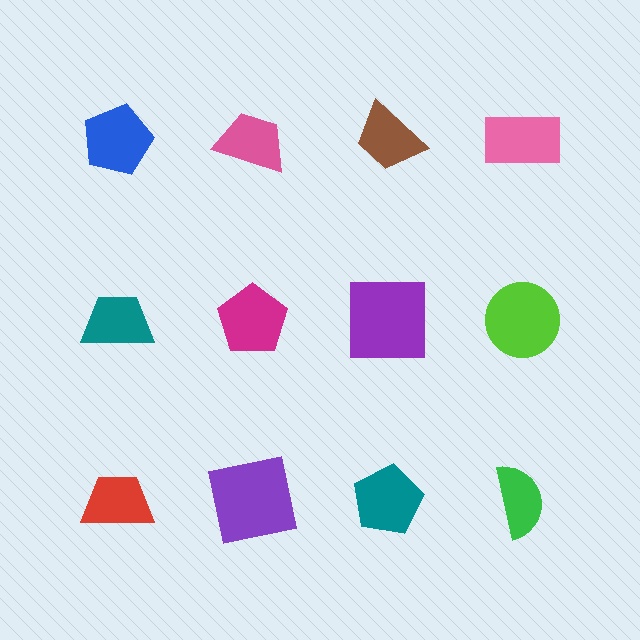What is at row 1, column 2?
A pink trapezoid.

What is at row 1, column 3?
A brown trapezoid.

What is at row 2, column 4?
A lime circle.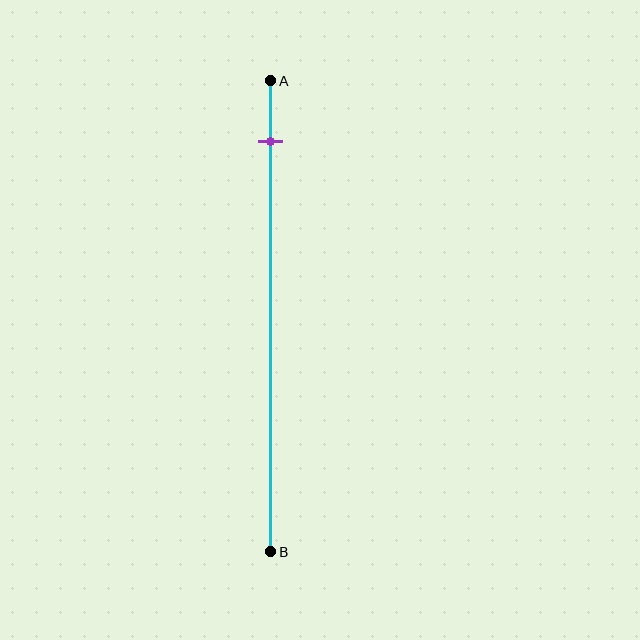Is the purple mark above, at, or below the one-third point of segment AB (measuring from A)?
The purple mark is above the one-third point of segment AB.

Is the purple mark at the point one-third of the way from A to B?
No, the mark is at about 15% from A, not at the 33% one-third point.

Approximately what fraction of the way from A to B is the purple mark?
The purple mark is approximately 15% of the way from A to B.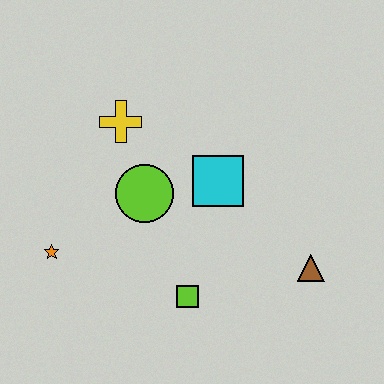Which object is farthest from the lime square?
The yellow cross is farthest from the lime square.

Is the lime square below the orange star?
Yes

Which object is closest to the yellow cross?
The lime circle is closest to the yellow cross.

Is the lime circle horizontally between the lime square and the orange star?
Yes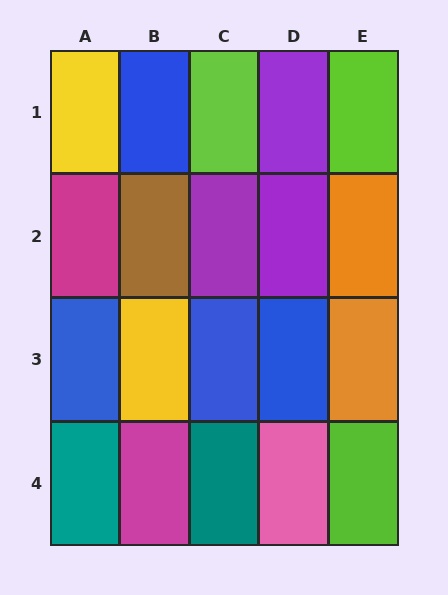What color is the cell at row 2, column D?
Purple.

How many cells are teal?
2 cells are teal.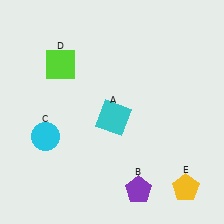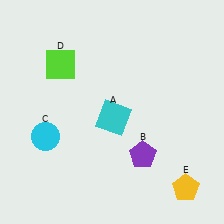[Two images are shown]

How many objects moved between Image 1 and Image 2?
1 object moved between the two images.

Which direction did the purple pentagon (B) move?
The purple pentagon (B) moved up.